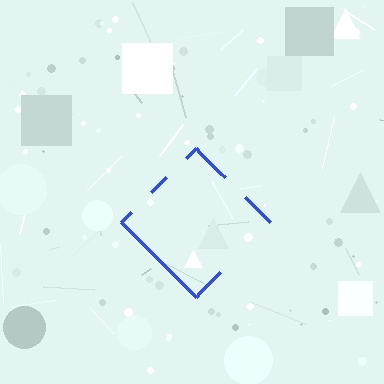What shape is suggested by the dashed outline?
The dashed outline suggests a diamond.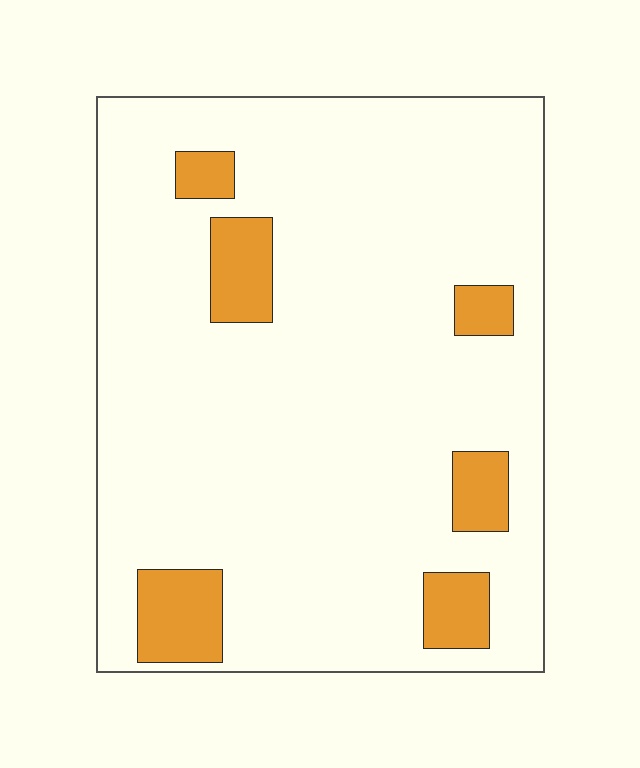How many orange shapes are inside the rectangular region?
6.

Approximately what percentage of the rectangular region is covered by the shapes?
Approximately 10%.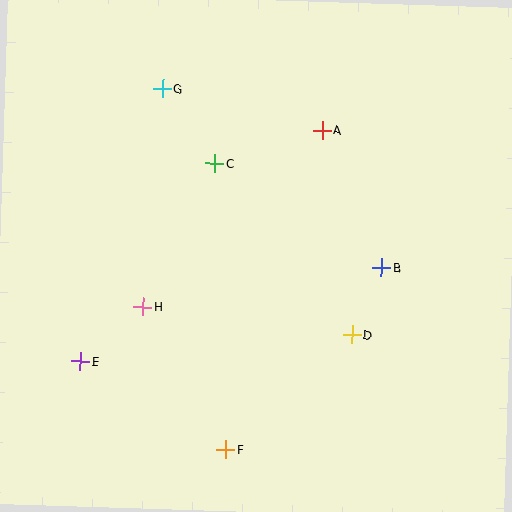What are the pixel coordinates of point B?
Point B is at (381, 268).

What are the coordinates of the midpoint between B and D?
The midpoint between B and D is at (366, 301).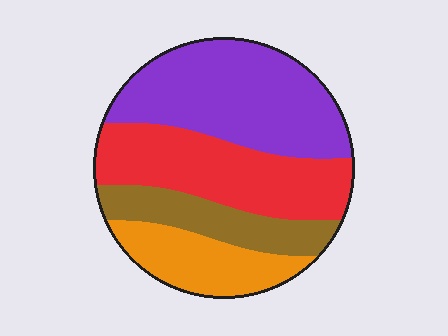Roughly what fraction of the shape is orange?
Orange takes up about one sixth (1/6) of the shape.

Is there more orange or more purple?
Purple.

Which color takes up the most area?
Purple, at roughly 35%.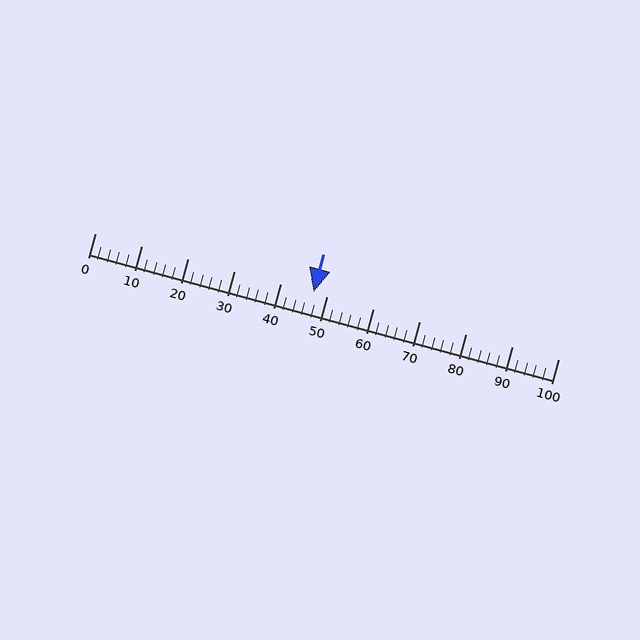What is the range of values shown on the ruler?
The ruler shows values from 0 to 100.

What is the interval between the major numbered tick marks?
The major tick marks are spaced 10 units apart.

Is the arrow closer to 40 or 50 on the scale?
The arrow is closer to 50.